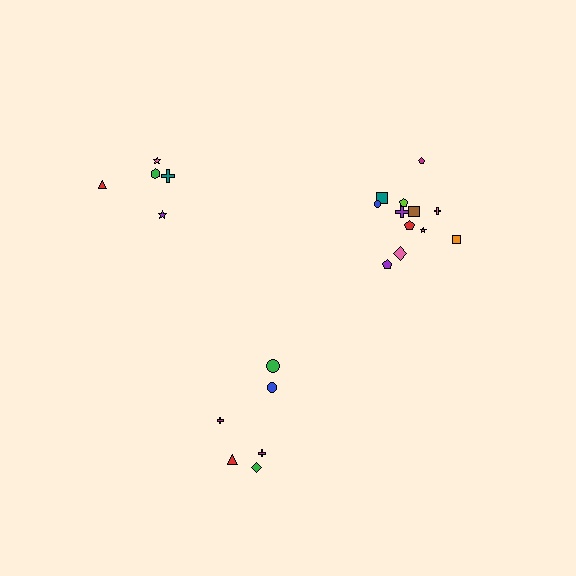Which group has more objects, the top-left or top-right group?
The top-right group.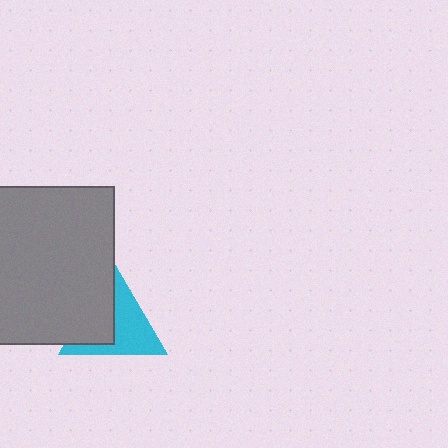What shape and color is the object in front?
The object in front is a gray square.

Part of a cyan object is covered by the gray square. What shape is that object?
It is a triangle.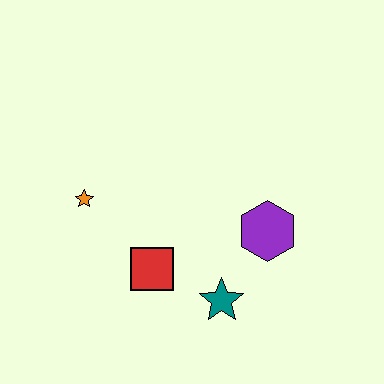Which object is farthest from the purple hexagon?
The orange star is farthest from the purple hexagon.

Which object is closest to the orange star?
The red square is closest to the orange star.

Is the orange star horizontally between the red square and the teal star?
No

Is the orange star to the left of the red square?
Yes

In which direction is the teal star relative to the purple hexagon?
The teal star is below the purple hexagon.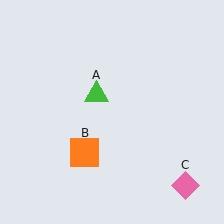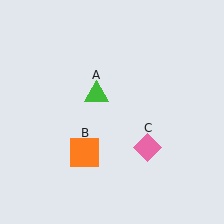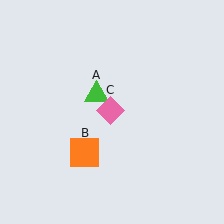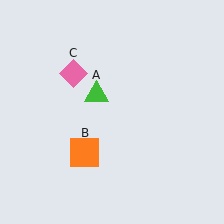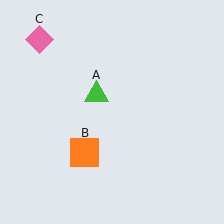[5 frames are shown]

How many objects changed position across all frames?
1 object changed position: pink diamond (object C).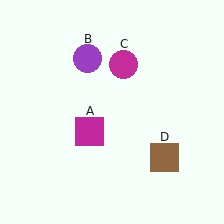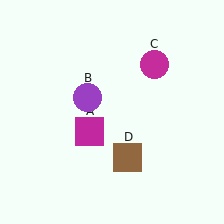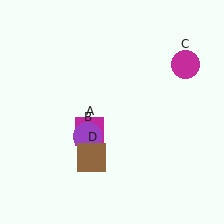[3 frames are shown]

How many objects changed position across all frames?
3 objects changed position: purple circle (object B), magenta circle (object C), brown square (object D).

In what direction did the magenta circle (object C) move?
The magenta circle (object C) moved right.